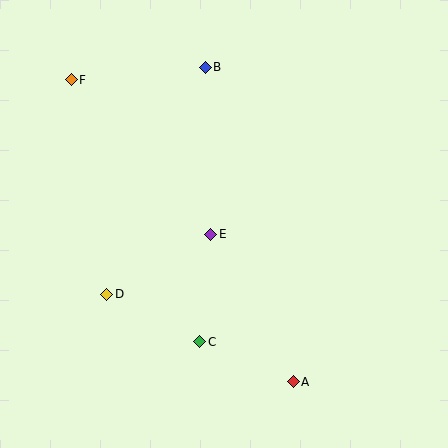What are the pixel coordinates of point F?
Point F is at (71, 80).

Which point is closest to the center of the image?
Point E at (210, 234) is closest to the center.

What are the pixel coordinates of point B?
Point B is at (205, 67).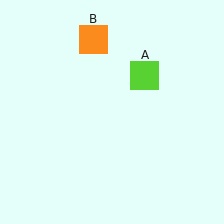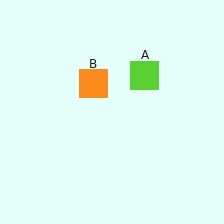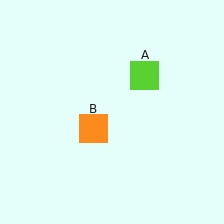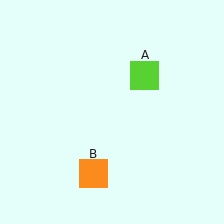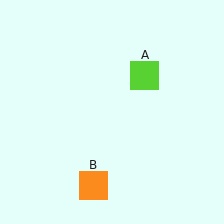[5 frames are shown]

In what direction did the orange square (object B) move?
The orange square (object B) moved down.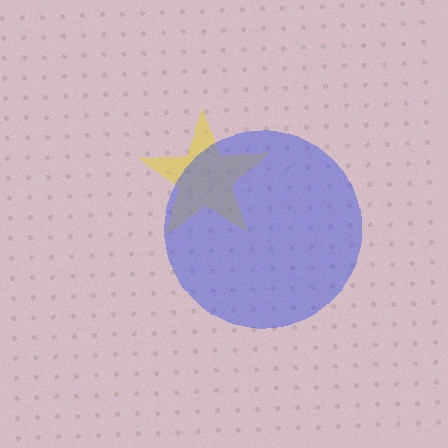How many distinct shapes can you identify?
There are 2 distinct shapes: a yellow star, a blue circle.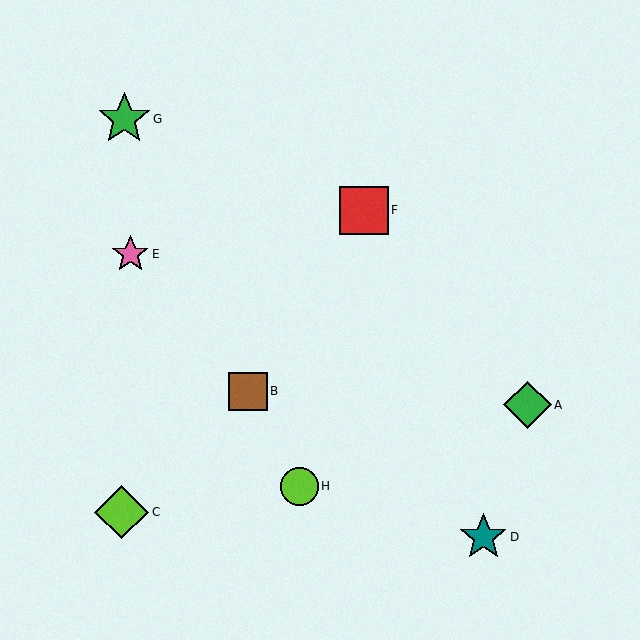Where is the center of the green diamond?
The center of the green diamond is at (527, 405).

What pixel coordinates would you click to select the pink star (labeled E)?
Click at (130, 254) to select the pink star E.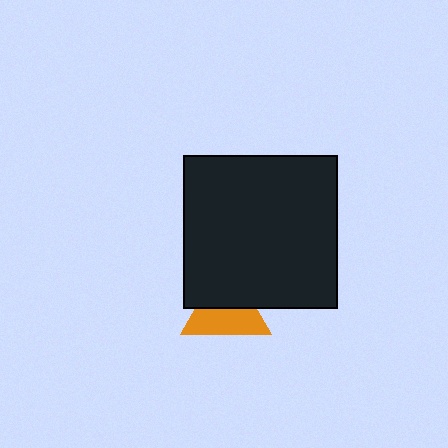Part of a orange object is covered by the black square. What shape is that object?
It is a triangle.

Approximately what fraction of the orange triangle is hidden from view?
Roughly 46% of the orange triangle is hidden behind the black square.